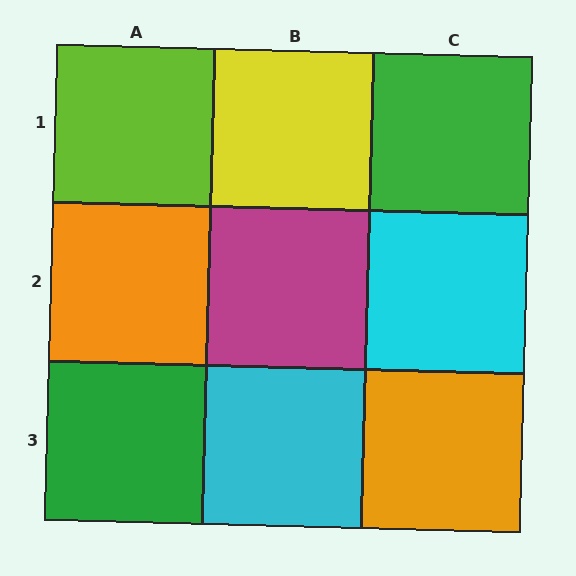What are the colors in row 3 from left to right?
Green, cyan, orange.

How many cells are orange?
2 cells are orange.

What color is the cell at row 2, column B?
Magenta.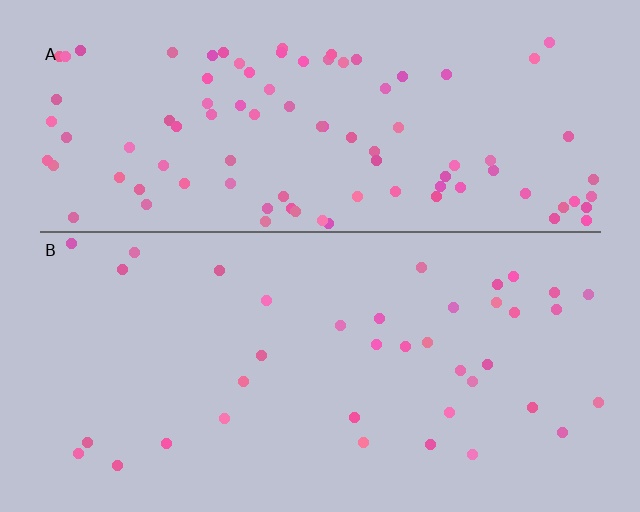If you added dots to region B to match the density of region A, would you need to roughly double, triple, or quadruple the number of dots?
Approximately triple.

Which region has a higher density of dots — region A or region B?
A (the top).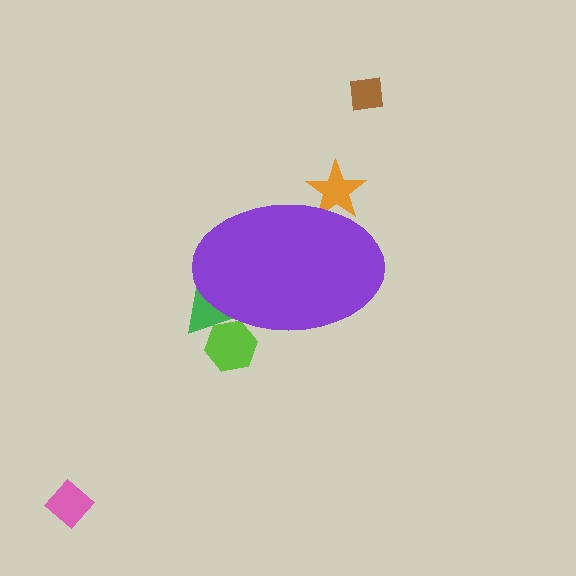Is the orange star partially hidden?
Yes, the orange star is partially hidden behind the purple ellipse.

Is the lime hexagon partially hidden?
Yes, the lime hexagon is partially hidden behind the purple ellipse.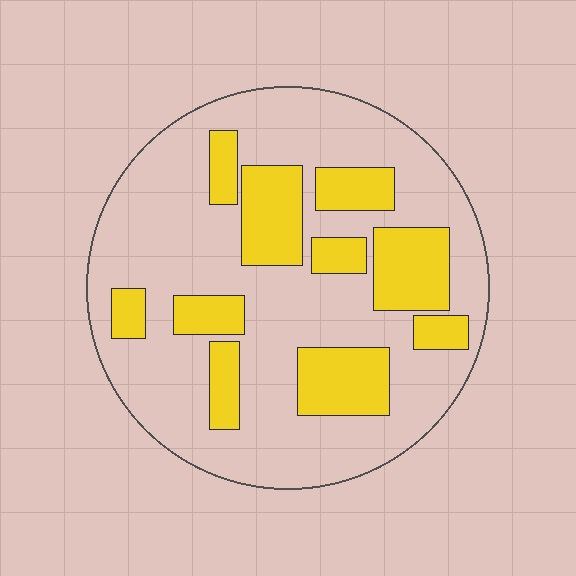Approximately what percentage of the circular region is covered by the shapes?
Approximately 30%.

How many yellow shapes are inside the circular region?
10.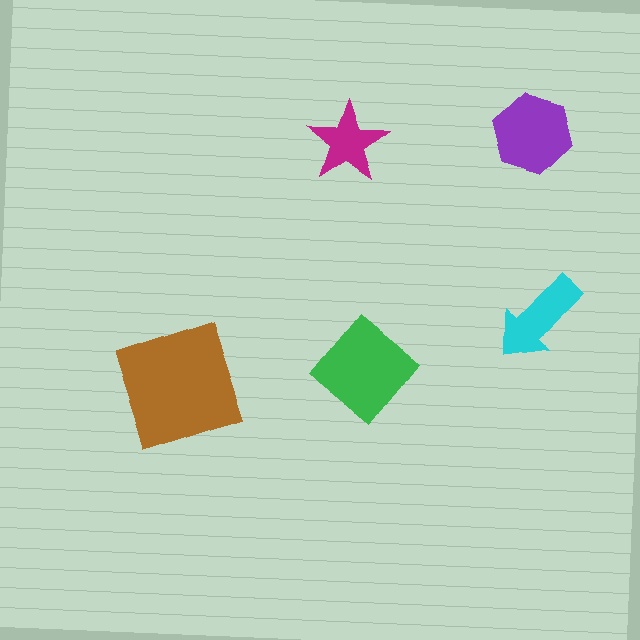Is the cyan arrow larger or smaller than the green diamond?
Smaller.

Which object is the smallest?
The magenta star.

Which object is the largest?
The brown square.